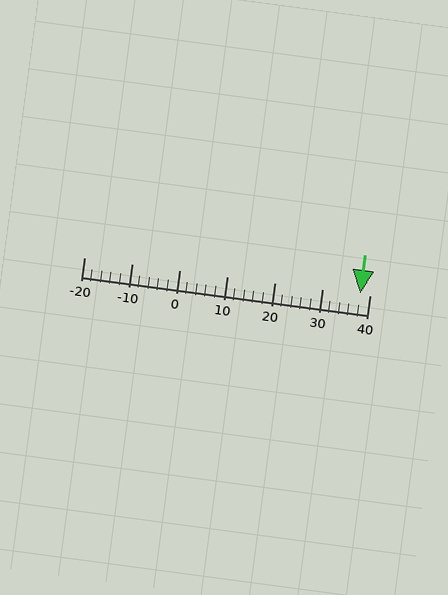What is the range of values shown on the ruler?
The ruler shows values from -20 to 40.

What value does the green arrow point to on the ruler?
The green arrow points to approximately 38.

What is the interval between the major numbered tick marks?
The major tick marks are spaced 10 units apart.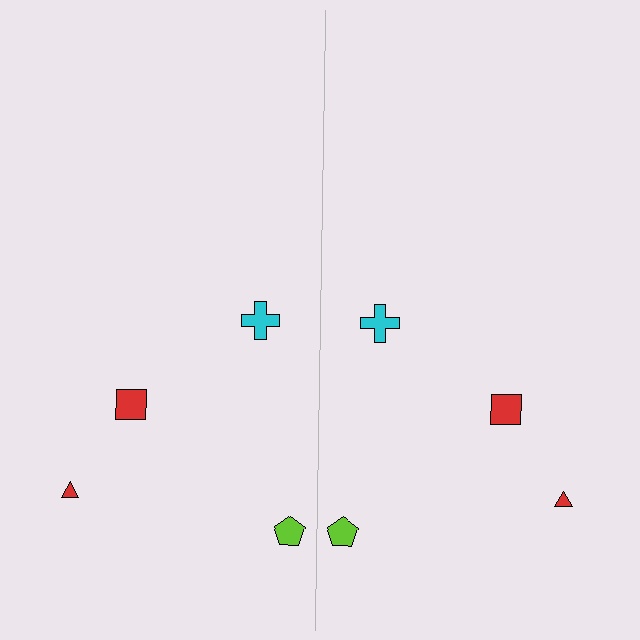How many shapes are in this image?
There are 8 shapes in this image.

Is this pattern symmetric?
Yes, this pattern has bilateral (reflection) symmetry.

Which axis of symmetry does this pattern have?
The pattern has a vertical axis of symmetry running through the center of the image.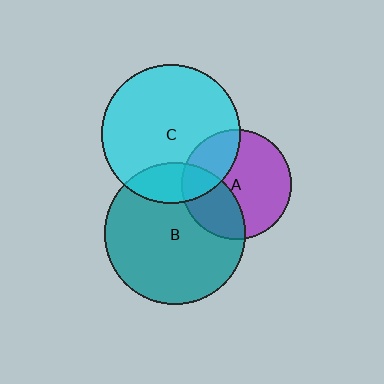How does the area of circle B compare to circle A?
Approximately 1.7 times.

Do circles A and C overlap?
Yes.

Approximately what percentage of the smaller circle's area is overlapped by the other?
Approximately 30%.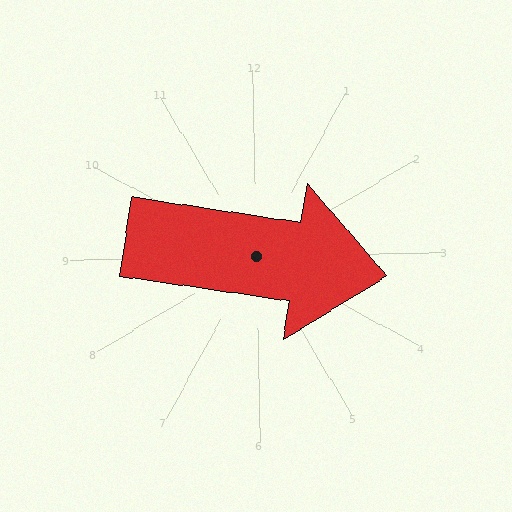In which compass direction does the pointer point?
East.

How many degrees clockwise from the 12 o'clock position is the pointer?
Approximately 100 degrees.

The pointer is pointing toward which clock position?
Roughly 3 o'clock.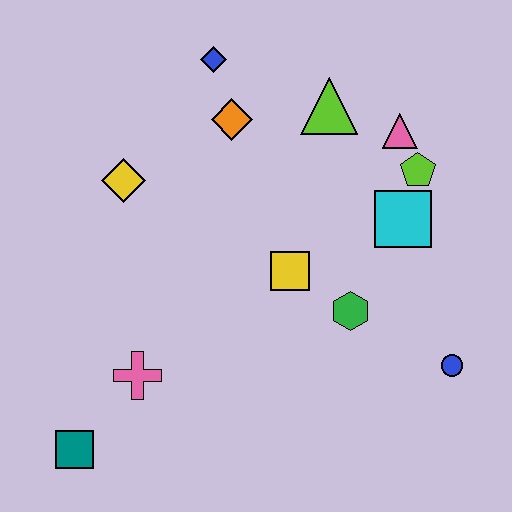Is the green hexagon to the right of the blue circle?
No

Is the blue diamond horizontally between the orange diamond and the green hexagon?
No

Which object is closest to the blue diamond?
The orange diamond is closest to the blue diamond.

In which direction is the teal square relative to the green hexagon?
The teal square is to the left of the green hexagon.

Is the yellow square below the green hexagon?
No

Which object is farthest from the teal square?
The pink triangle is farthest from the teal square.